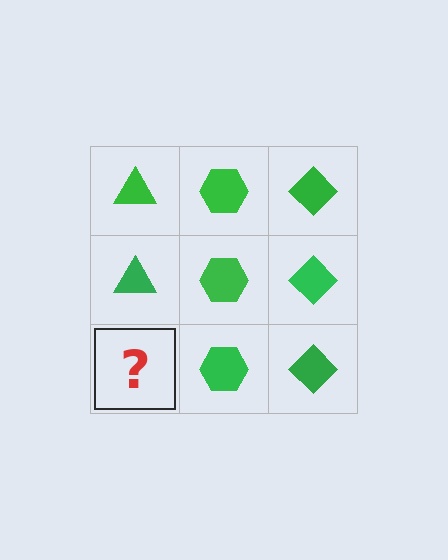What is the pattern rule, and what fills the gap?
The rule is that each column has a consistent shape. The gap should be filled with a green triangle.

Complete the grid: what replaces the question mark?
The question mark should be replaced with a green triangle.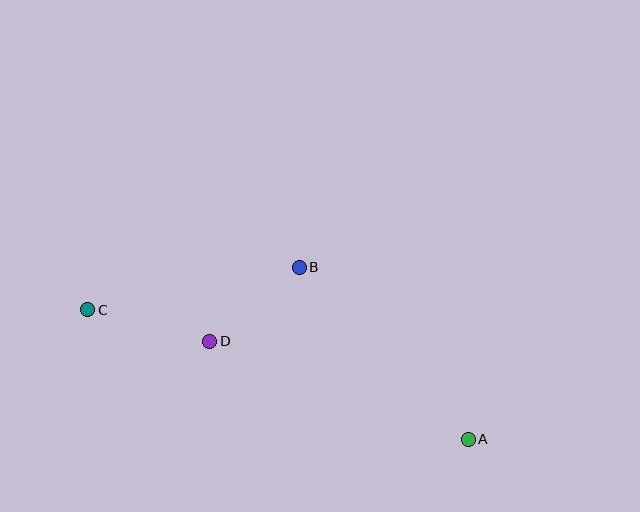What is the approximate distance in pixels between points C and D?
The distance between C and D is approximately 126 pixels.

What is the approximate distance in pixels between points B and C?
The distance between B and C is approximately 216 pixels.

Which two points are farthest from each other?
Points A and C are farthest from each other.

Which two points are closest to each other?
Points B and D are closest to each other.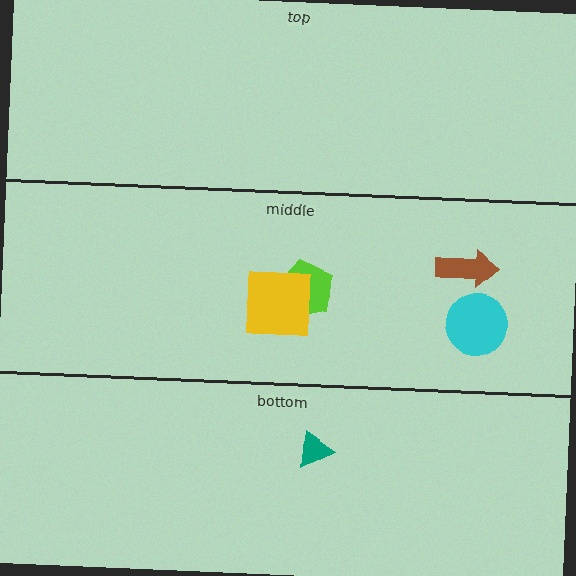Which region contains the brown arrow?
The middle region.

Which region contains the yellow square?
The middle region.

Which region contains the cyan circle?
The middle region.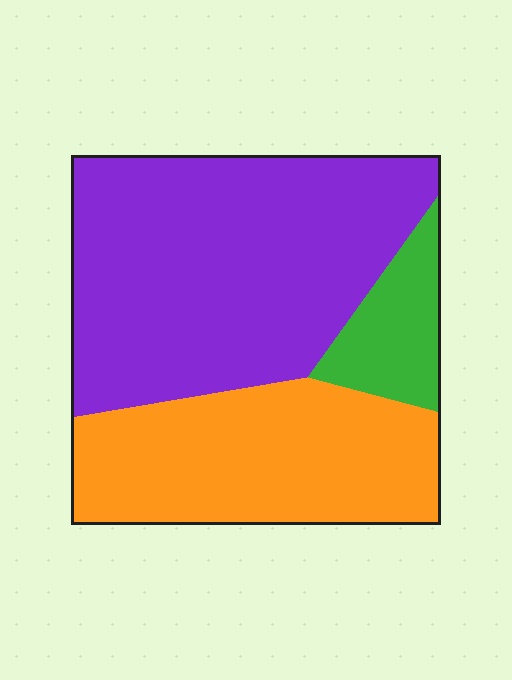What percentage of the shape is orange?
Orange covers about 35% of the shape.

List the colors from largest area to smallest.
From largest to smallest: purple, orange, green.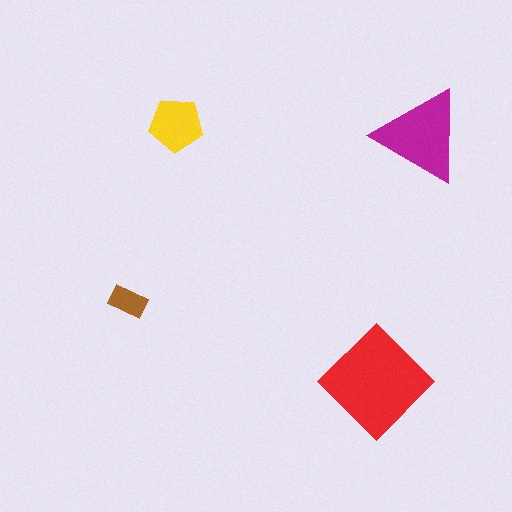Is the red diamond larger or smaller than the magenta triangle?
Larger.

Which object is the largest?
The red diamond.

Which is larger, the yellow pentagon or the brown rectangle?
The yellow pentagon.